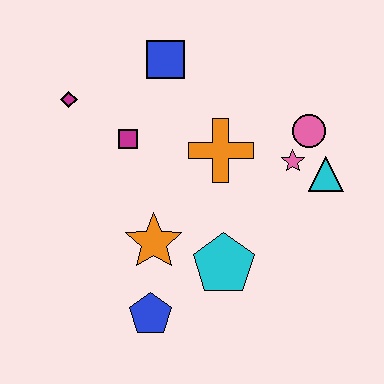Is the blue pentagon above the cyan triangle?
No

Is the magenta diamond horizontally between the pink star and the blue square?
No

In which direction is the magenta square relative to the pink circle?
The magenta square is to the left of the pink circle.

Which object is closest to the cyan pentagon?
The orange star is closest to the cyan pentagon.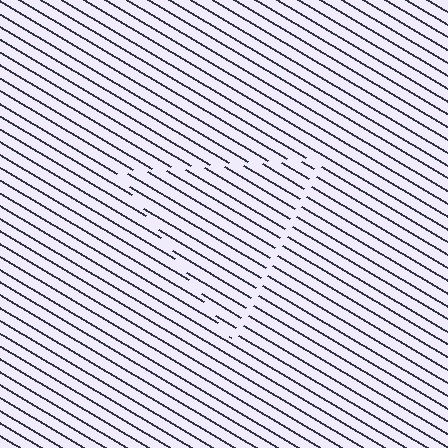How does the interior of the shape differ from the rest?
The interior of the shape contains the same grating, shifted by half a period — the contour is defined by the phase discontinuity where line-ends from the inner and outer gratings abut.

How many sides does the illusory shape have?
3 sides — the line-ends trace a triangle.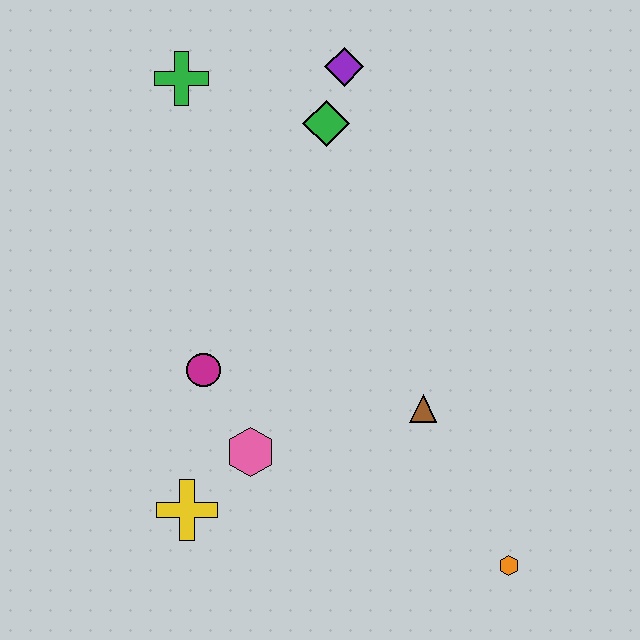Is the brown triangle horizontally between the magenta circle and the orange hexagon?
Yes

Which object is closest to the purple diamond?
The green diamond is closest to the purple diamond.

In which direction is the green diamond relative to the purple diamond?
The green diamond is below the purple diamond.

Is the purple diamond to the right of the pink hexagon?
Yes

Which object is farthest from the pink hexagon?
The purple diamond is farthest from the pink hexagon.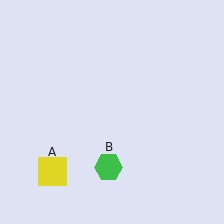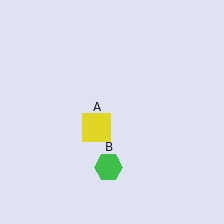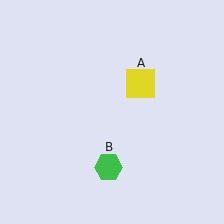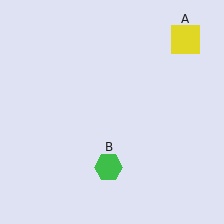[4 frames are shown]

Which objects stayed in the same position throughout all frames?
Green hexagon (object B) remained stationary.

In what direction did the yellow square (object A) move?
The yellow square (object A) moved up and to the right.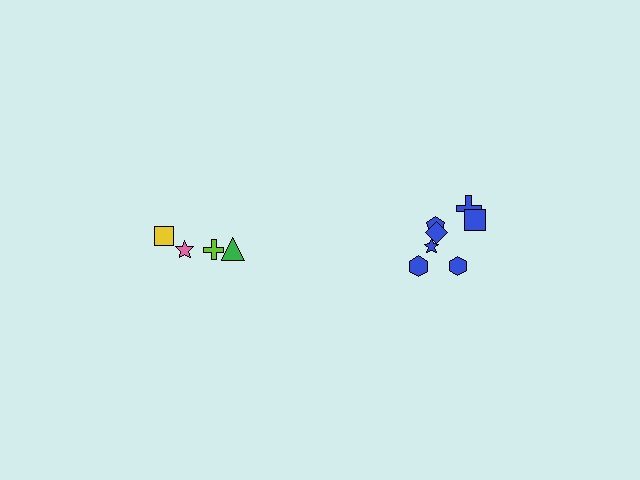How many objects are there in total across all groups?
There are 11 objects.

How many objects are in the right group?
There are 7 objects.